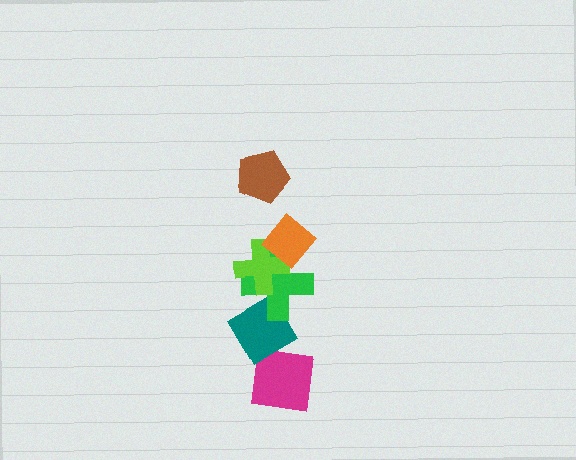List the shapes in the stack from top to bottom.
From top to bottom: the brown pentagon, the orange diamond, the lime cross, the green cross, the teal diamond, the magenta square.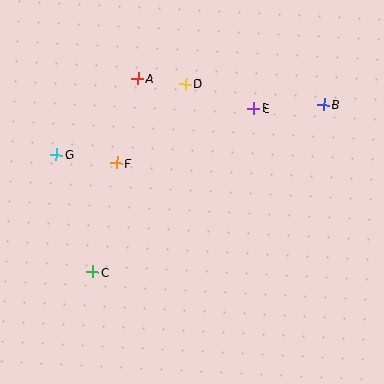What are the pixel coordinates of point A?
Point A is at (138, 78).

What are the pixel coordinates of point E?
Point E is at (254, 108).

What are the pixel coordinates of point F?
Point F is at (116, 163).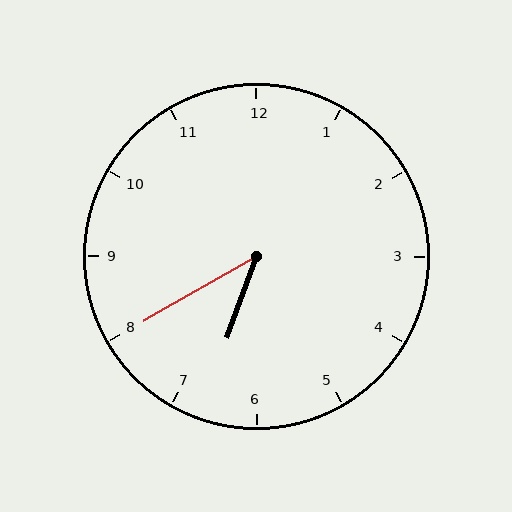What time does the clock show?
6:40.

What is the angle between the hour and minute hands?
Approximately 40 degrees.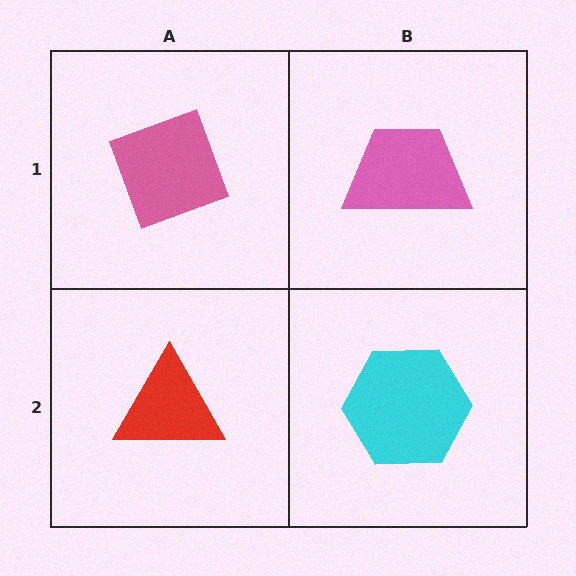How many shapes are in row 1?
2 shapes.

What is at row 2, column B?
A cyan hexagon.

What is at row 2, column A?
A red triangle.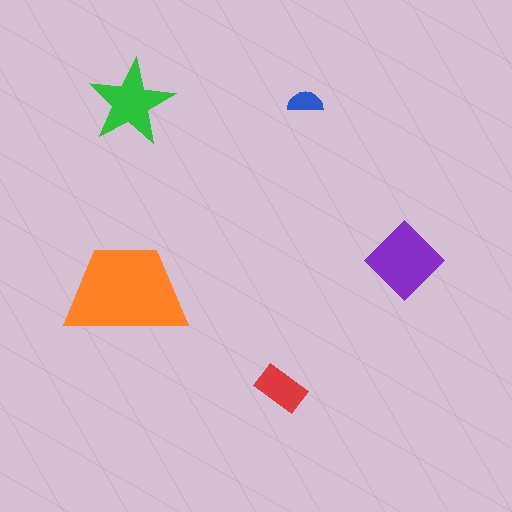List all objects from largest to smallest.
The orange trapezoid, the purple diamond, the green star, the red rectangle, the blue semicircle.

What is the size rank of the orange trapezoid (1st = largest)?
1st.